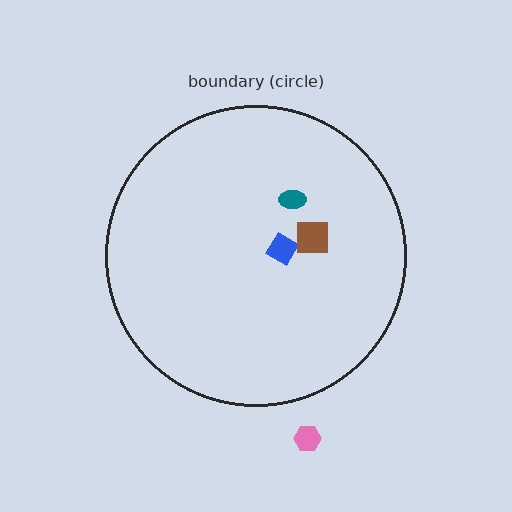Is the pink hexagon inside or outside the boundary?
Outside.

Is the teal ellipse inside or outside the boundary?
Inside.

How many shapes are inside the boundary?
3 inside, 1 outside.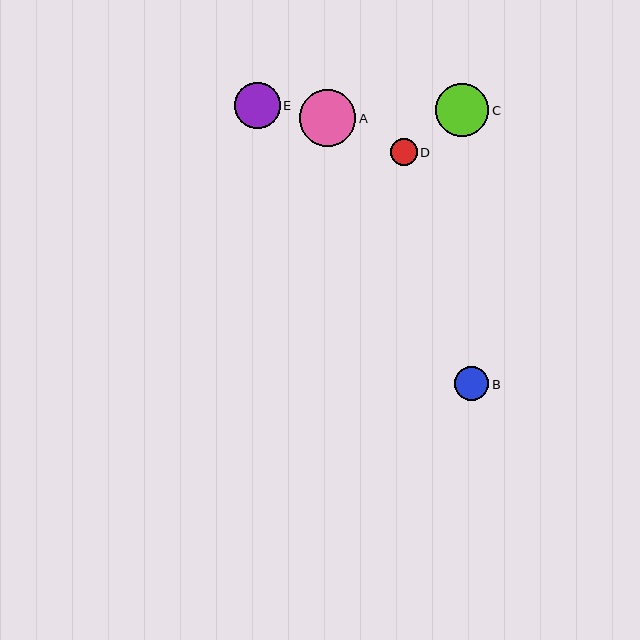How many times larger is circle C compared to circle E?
Circle C is approximately 1.2 times the size of circle E.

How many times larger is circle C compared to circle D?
Circle C is approximately 2.0 times the size of circle D.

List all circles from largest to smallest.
From largest to smallest: A, C, E, B, D.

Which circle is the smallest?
Circle D is the smallest with a size of approximately 27 pixels.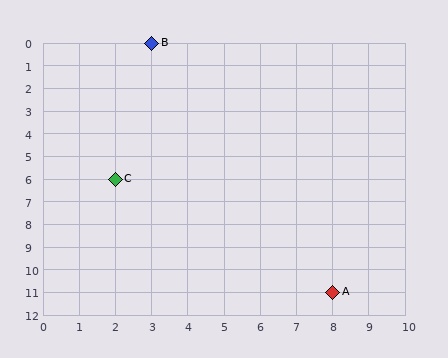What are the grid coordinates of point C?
Point C is at grid coordinates (2, 6).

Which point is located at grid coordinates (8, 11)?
Point A is at (8, 11).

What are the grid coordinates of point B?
Point B is at grid coordinates (3, 0).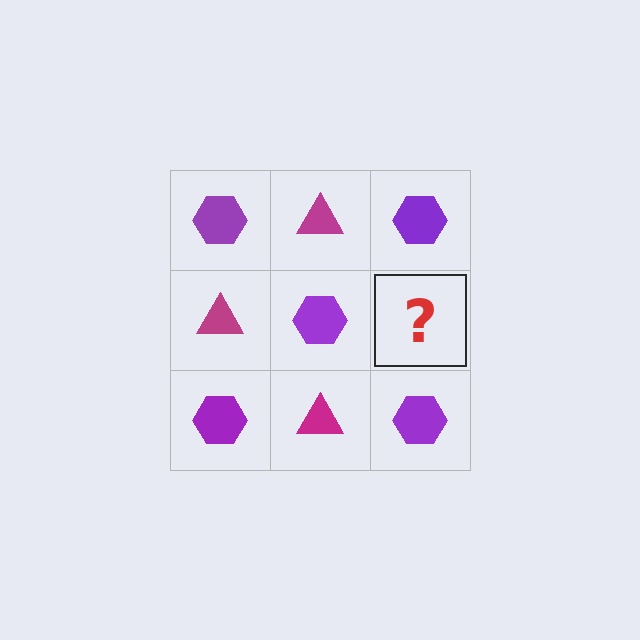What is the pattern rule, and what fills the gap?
The rule is that it alternates purple hexagon and magenta triangle in a checkerboard pattern. The gap should be filled with a magenta triangle.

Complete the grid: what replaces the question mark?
The question mark should be replaced with a magenta triangle.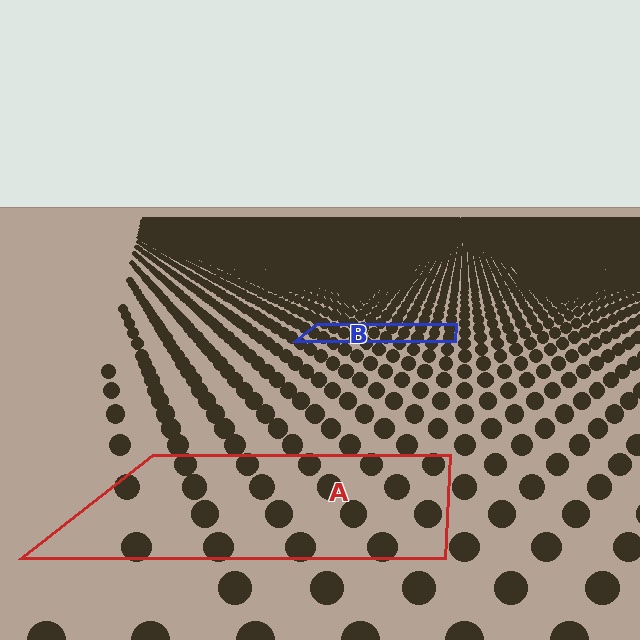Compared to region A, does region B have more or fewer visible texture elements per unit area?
Region B has more texture elements per unit area — they are packed more densely because it is farther away.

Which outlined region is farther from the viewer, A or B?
Region B is farther from the viewer — the texture elements inside it appear smaller and more densely packed.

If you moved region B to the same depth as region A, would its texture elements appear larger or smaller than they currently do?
They would appear larger. At a closer depth, the same texture elements are projected at a bigger on-screen size.